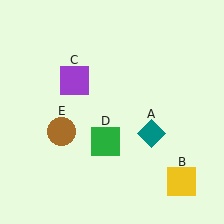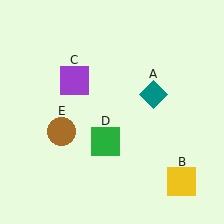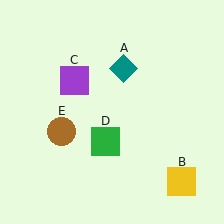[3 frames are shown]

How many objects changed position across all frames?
1 object changed position: teal diamond (object A).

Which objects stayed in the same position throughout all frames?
Yellow square (object B) and purple square (object C) and green square (object D) and brown circle (object E) remained stationary.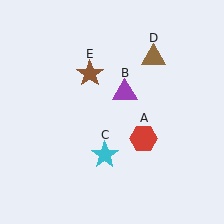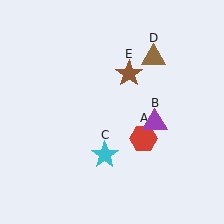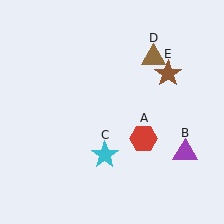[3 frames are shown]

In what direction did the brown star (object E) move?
The brown star (object E) moved right.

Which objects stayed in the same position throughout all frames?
Red hexagon (object A) and cyan star (object C) and brown triangle (object D) remained stationary.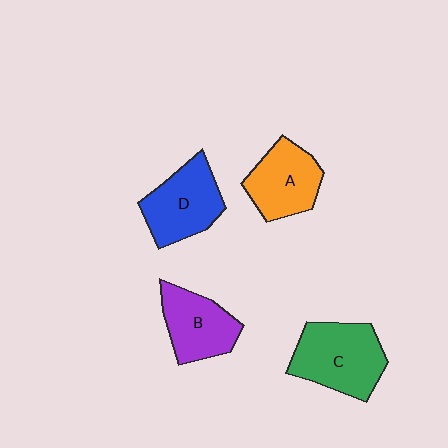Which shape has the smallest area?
Shape B (purple).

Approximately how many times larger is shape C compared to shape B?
Approximately 1.3 times.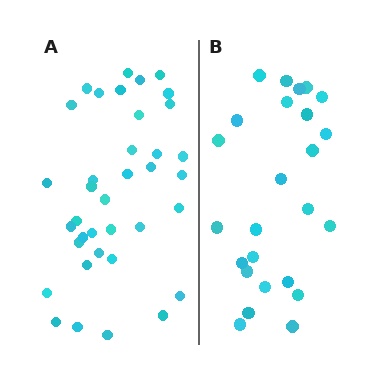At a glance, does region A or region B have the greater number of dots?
Region A (the left region) has more dots.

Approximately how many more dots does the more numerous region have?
Region A has roughly 12 or so more dots than region B.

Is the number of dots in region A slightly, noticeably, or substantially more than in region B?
Region A has substantially more. The ratio is roughly 1.5 to 1.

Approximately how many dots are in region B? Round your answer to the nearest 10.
About 20 dots. (The exact count is 25, which rounds to 20.)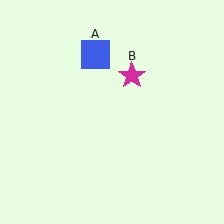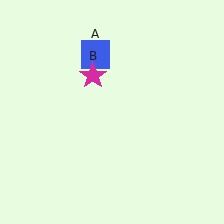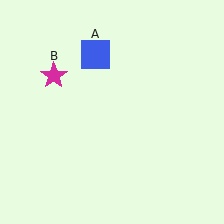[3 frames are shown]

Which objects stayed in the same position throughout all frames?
Blue square (object A) remained stationary.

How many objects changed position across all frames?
1 object changed position: magenta star (object B).